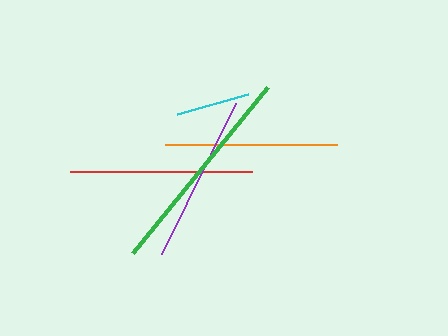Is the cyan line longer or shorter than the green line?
The green line is longer than the cyan line.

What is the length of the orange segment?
The orange segment is approximately 172 pixels long.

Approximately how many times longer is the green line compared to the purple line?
The green line is approximately 1.3 times the length of the purple line.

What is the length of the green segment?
The green segment is approximately 214 pixels long.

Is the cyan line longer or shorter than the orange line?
The orange line is longer than the cyan line.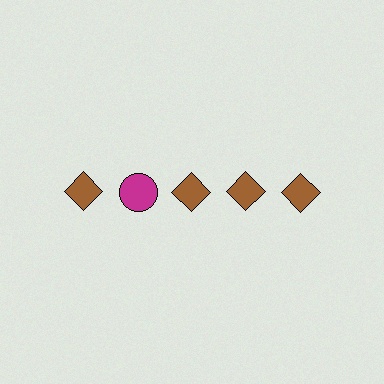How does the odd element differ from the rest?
It differs in both color (magenta instead of brown) and shape (circle instead of diamond).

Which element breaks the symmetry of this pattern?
The magenta circle in the top row, second from left column breaks the symmetry. All other shapes are brown diamonds.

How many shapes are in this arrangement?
There are 5 shapes arranged in a grid pattern.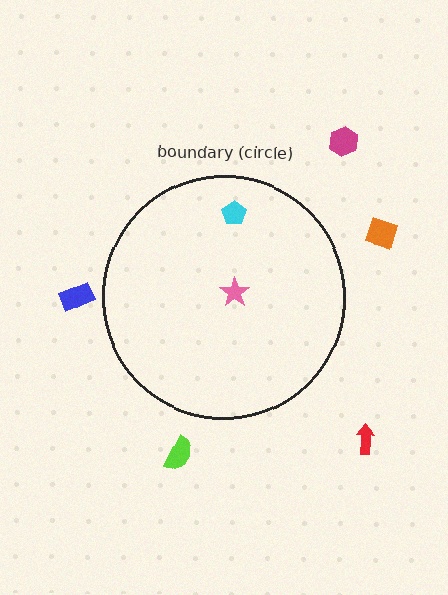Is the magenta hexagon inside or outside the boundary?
Outside.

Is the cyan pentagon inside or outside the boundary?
Inside.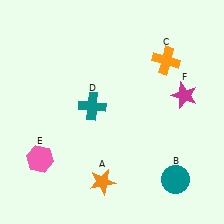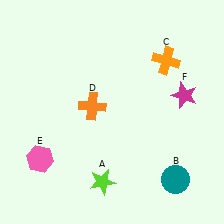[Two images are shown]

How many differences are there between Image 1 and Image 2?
There are 2 differences between the two images.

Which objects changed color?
A changed from orange to lime. D changed from teal to orange.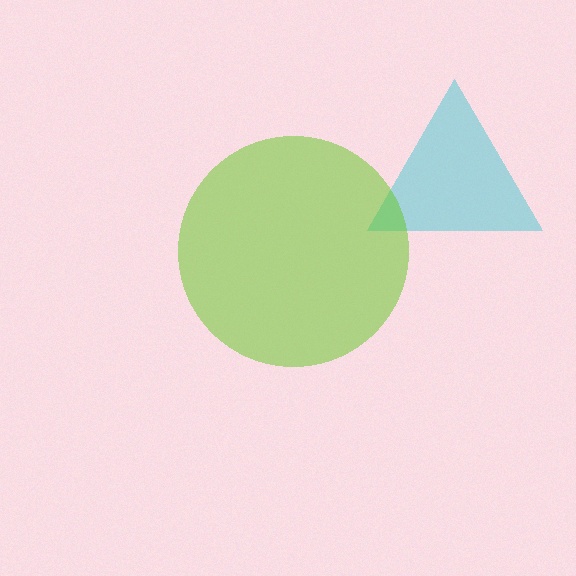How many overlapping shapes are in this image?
There are 2 overlapping shapes in the image.